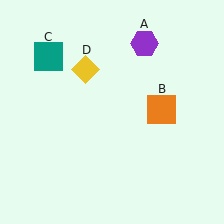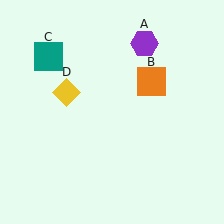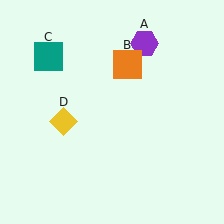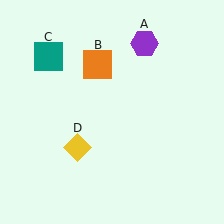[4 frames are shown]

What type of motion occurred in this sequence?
The orange square (object B), yellow diamond (object D) rotated counterclockwise around the center of the scene.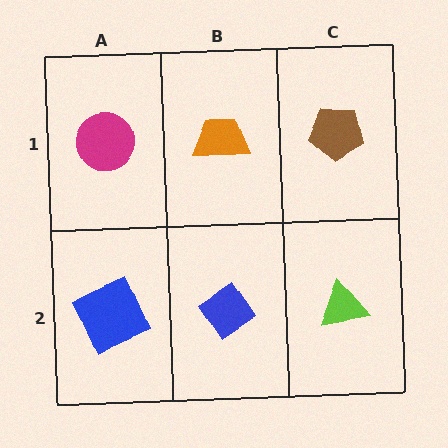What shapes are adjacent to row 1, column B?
A blue diamond (row 2, column B), a magenta circle (row 1, column A), a brown pentagon (row 1, column C).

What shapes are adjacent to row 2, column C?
A brown pentagon (row 1, column C), a blue diamond (row 2, column B).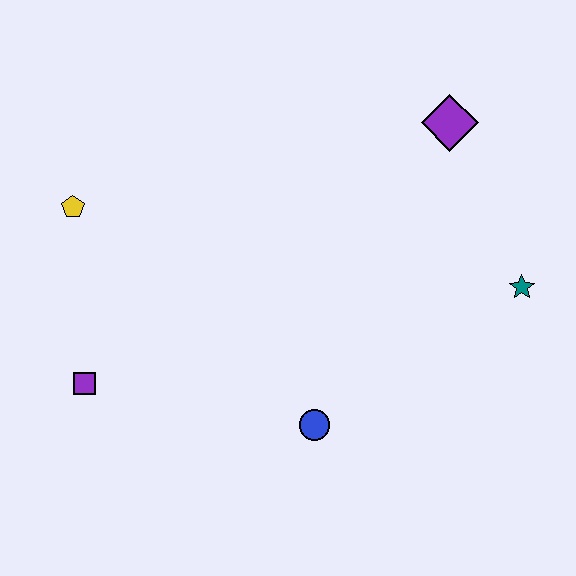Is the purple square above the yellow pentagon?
No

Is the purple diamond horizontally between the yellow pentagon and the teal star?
Yes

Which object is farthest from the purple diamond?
The purple square is farthest from the purple diamond.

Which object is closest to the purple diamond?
The teal star is closest to the purple diamond.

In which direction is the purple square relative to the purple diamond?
The purple square is to the left of the purple diamond.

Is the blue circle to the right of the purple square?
Yes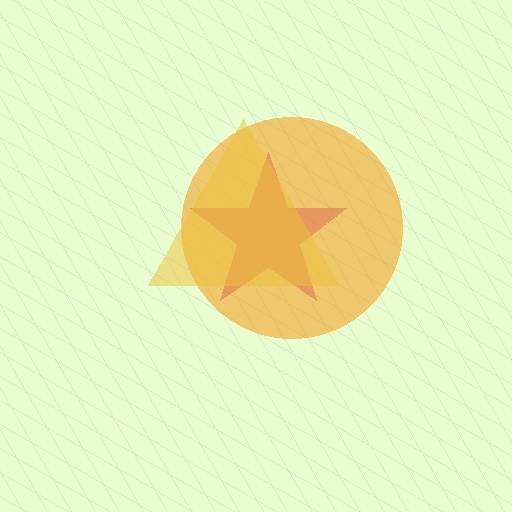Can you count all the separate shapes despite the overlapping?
Yes, there are 3 separate shapes.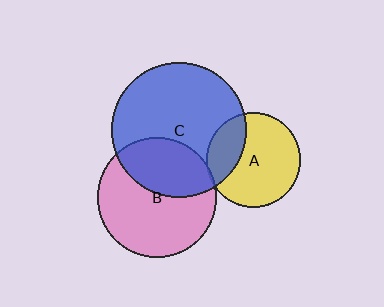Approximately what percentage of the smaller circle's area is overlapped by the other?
Approximately 5%.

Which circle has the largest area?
Circle C (blue).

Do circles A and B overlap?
Yes.